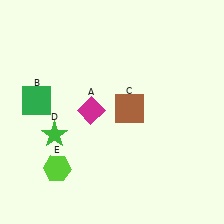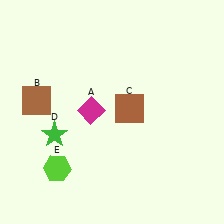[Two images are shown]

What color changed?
The square (B) changed from green in Image 1 to brown in Image 2.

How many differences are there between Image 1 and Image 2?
There is 1 difference between the two images.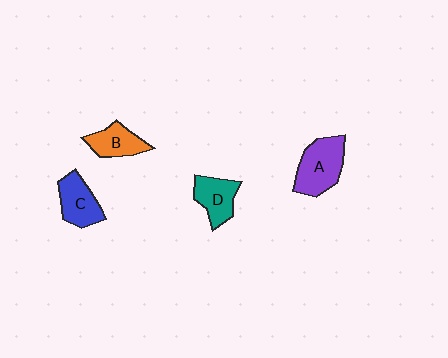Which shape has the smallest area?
Shape B (orange).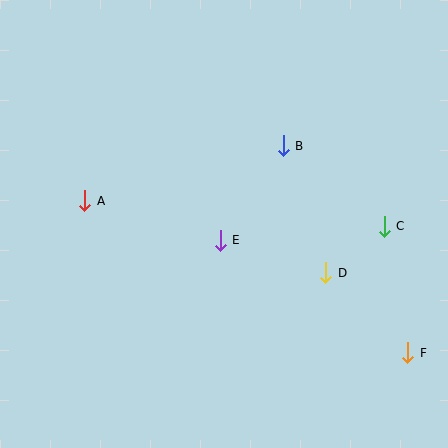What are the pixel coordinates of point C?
Point C is at (384, 226).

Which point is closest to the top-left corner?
Point A is closest to the top-left corner.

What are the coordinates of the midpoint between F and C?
The midpoint between F and C is at (396, 289).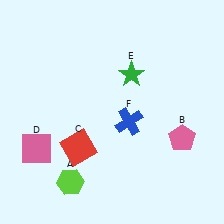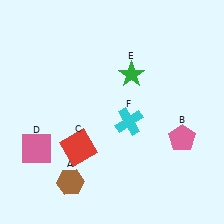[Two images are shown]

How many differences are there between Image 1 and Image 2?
There are 2 differences between the two images.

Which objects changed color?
A changed from lime to brown. F changed from blue to cyan.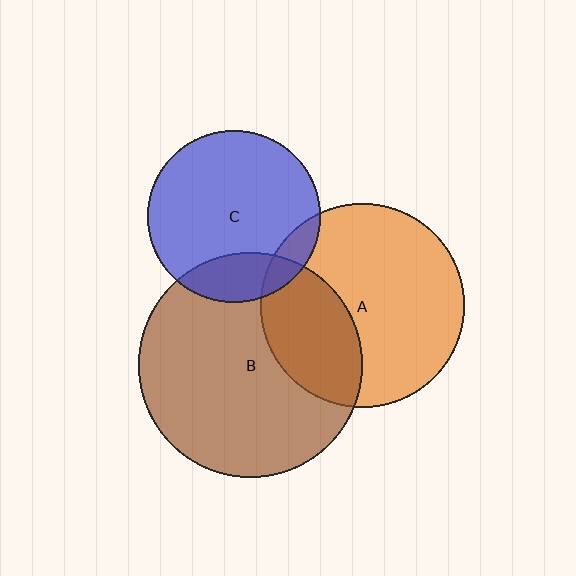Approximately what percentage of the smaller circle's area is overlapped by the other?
Approximately 10%.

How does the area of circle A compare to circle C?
Approximately 1.4 times.